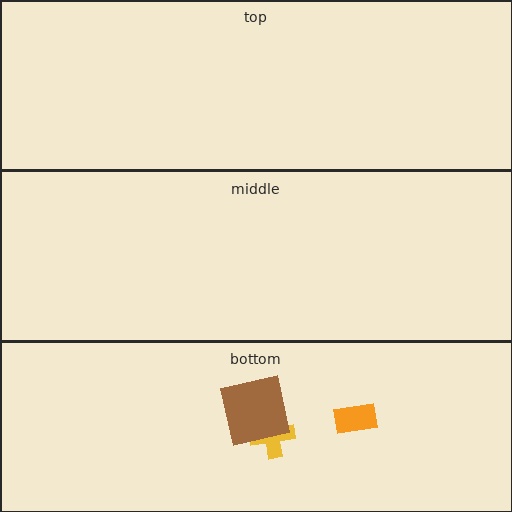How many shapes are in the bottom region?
3.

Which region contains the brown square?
The bottom region.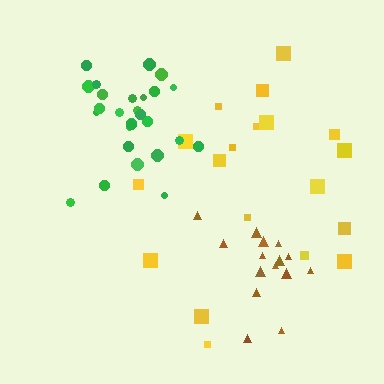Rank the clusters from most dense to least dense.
green, brown, yellow.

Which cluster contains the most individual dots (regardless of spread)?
Green (27).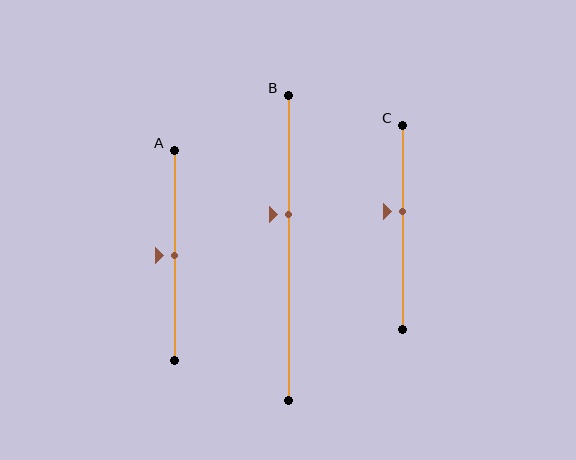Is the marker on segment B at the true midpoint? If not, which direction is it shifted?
No, the marker on segment B is shifted upward by about 11% of the segment length.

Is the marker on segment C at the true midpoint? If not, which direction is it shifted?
No, the marker on segment C is shifted upward by about 8% of the segment length.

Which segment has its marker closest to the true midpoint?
Segment A has its marker closest to the true midpoint.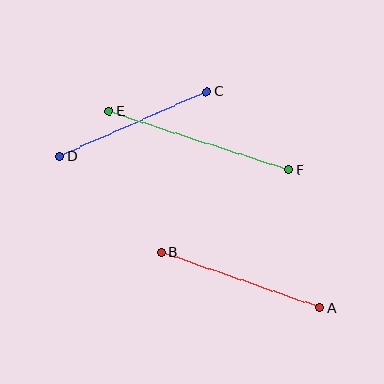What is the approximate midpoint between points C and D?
The midpoint is at approximately (133, 124) pixels.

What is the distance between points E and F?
The distance is approximately 190 pixels.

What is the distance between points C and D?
The distance is approximately 161 pixels.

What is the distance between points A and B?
The distance is approximately 168 pixels.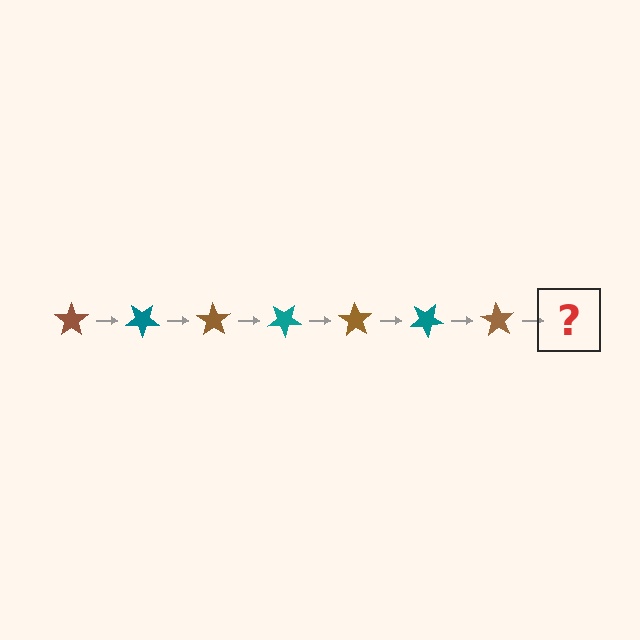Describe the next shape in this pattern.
It should be a teal star, rotated 245 degrees from the start.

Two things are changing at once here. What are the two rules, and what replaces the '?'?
The two rules are that it rotates 35 degrees each step and the color cycles through brown and teal. The '?' should be a teal star, rotated 245 degrees from the start.